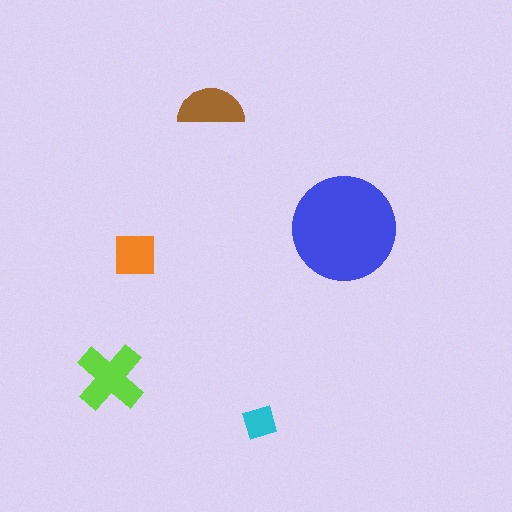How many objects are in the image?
There are 5 objects in the image.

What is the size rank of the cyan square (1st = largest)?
5th.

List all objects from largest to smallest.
The blue circle, the lime cross, the brown semicircle, the orange square, the cyan square.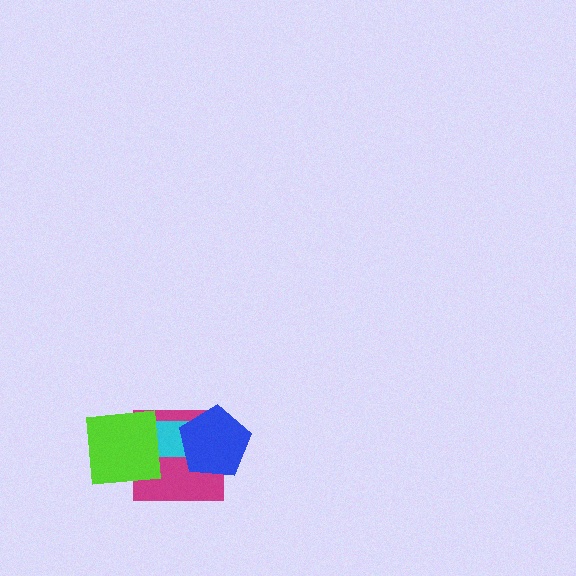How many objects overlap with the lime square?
2 objects overlap with the lime square.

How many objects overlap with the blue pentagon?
2 objects overlap with the blue pentagon.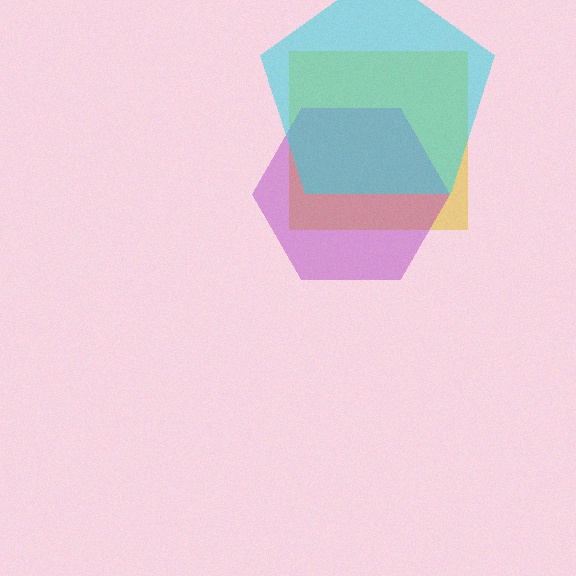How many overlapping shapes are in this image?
There are 3 overlapping shapes in the image.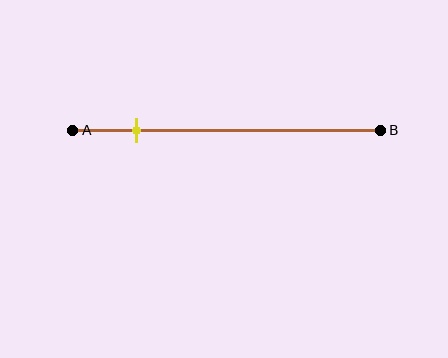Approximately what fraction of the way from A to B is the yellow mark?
The yellow mark is approximately 20% of the way from A to B.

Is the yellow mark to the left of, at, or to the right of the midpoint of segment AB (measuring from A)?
The yellow mark is to the left of the midpoint of segment AB.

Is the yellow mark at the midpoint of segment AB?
No, the mark is at about 20% from A, not at the 50% midpoint.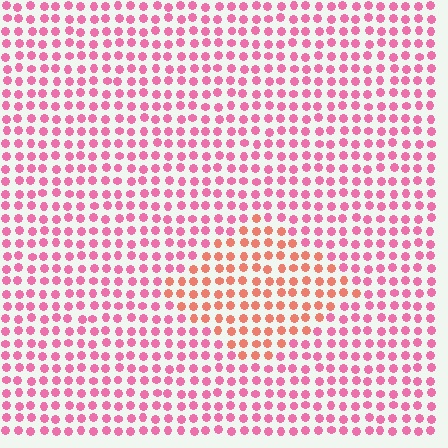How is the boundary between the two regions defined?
The boundary is defined purely by a slight shift in hue (about 36 degrees). Spacing, size, and orientation are identical on both sides.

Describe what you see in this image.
The image is filled with small pink elements in a uniform arrangement. A diamond-shaped region is visible where the elements are tinted to a slightly different hue, forming a subtle color boundary.